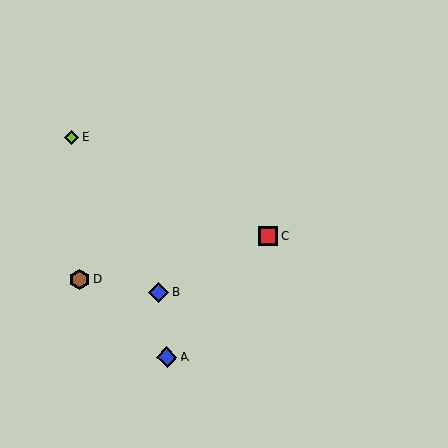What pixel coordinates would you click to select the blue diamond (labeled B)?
Click at (159, 292) to select the blue diamond B.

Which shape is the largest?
The blue diamond (labeled A) is the largest.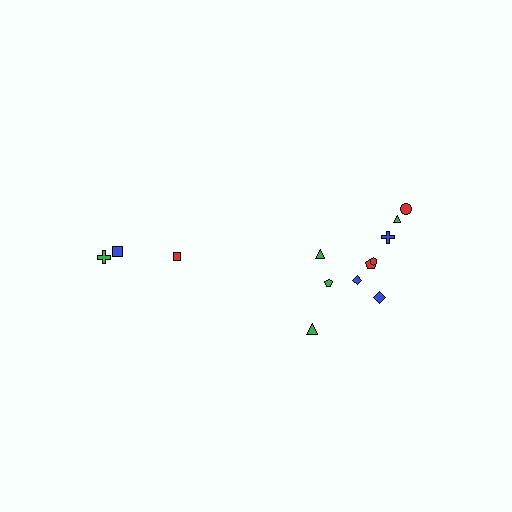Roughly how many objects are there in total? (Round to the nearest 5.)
Roughly 15 objects in total.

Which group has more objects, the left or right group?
The right group.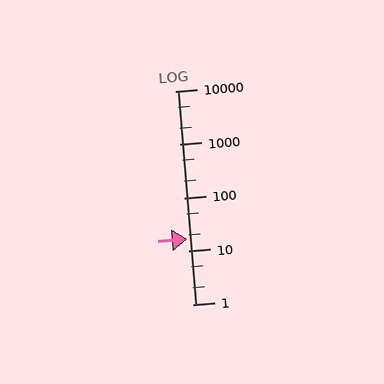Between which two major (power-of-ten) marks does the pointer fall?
The pointer is between 10 and 100.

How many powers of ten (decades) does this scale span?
The scale spans 4 decades, from 1 to 10000.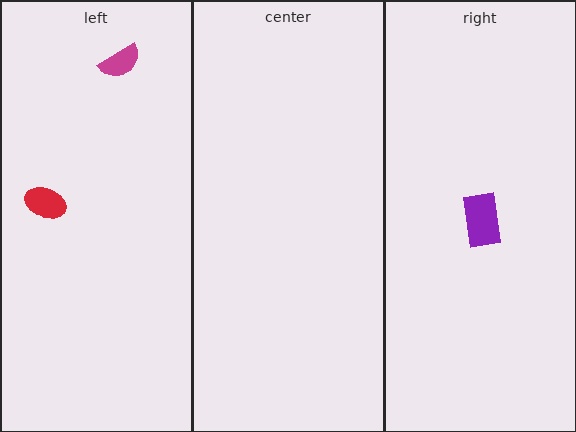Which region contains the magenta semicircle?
The left region.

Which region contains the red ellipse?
The left region.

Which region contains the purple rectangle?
The right region.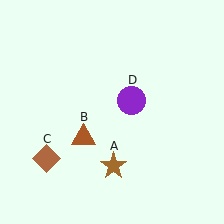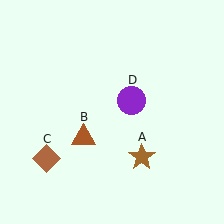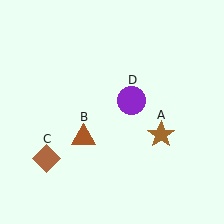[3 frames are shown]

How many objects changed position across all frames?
1 object changed position: brown star (object A).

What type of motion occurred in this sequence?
The brown star (object A) rotated counterclockwise around the center of the scene.